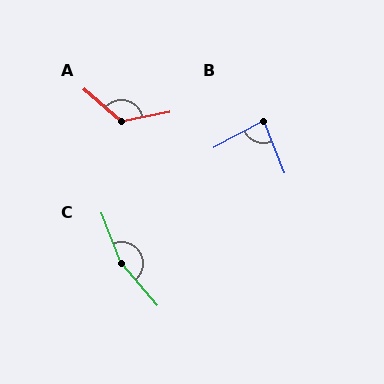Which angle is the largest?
C, at approximately 160 degrees.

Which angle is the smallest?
B, at approximately 83 degrees.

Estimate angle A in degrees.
Approximately 127 degrees.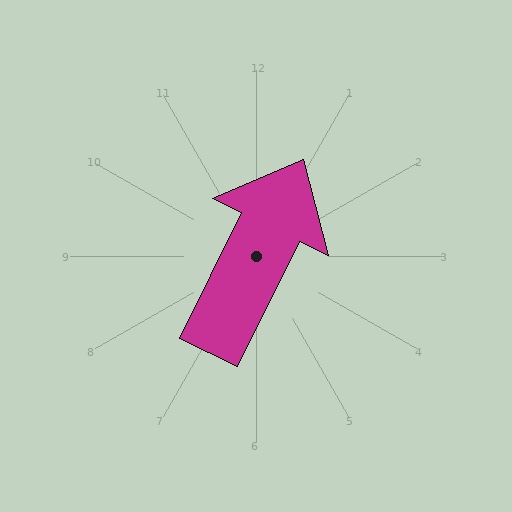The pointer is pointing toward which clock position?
Roughly 1 o'clock.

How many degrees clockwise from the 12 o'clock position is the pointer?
Approximately 26 degrees.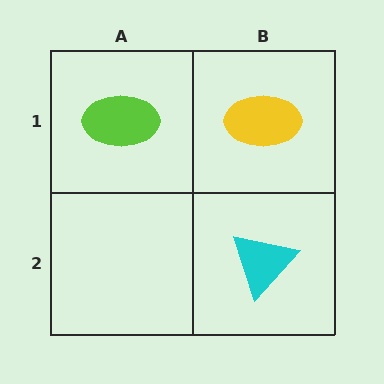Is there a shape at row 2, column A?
No, that cell is empty.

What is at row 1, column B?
A yellow ellipse.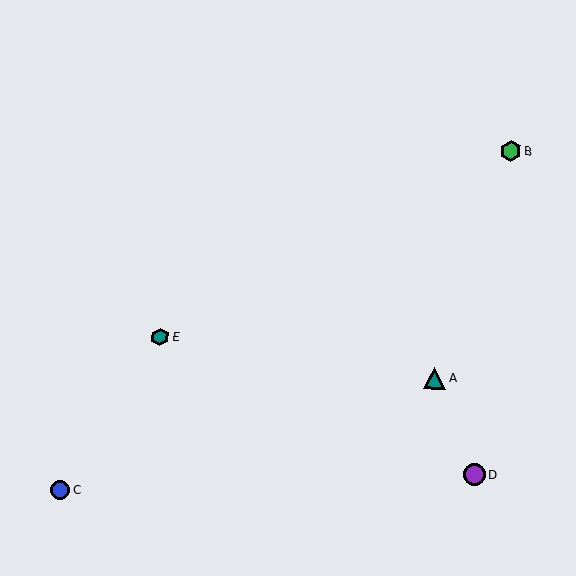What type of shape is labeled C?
Shape C is a blue circle.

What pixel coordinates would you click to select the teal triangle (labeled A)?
Click at (435, 378) to select the teal triangle A.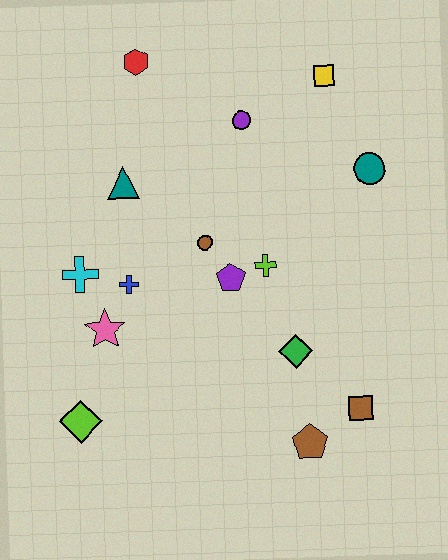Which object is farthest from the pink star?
The yellow square is farthest from the pink star.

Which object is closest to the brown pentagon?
The brown square is closest to the brown pentagon.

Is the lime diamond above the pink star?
No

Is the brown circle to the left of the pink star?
No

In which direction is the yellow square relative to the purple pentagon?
The yellow square is above the purple pentagon.